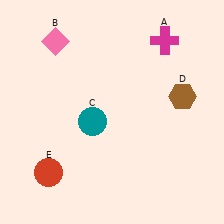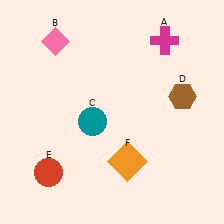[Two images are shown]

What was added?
An orange square (F) was added in Image 2.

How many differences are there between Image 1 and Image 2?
There is 1 difference between the two images.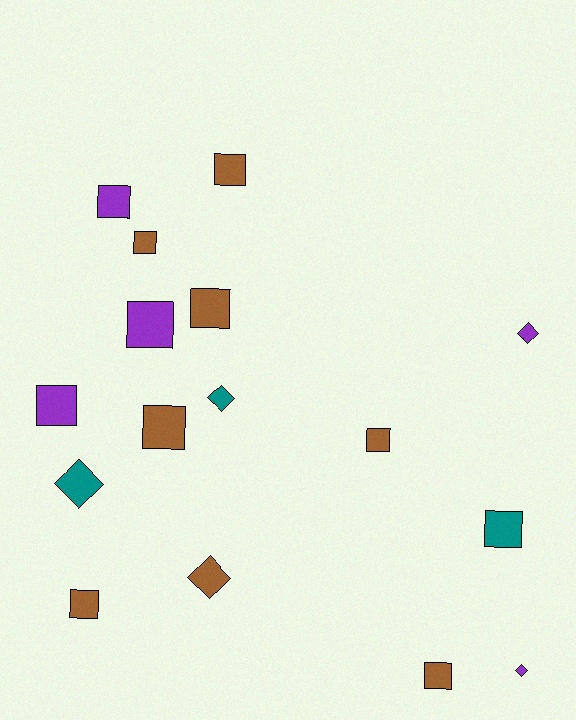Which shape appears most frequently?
Square, with 11 objects.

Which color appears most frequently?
Brown, with 8 objects.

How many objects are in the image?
There are 16 objects.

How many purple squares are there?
There are 3 purple squares.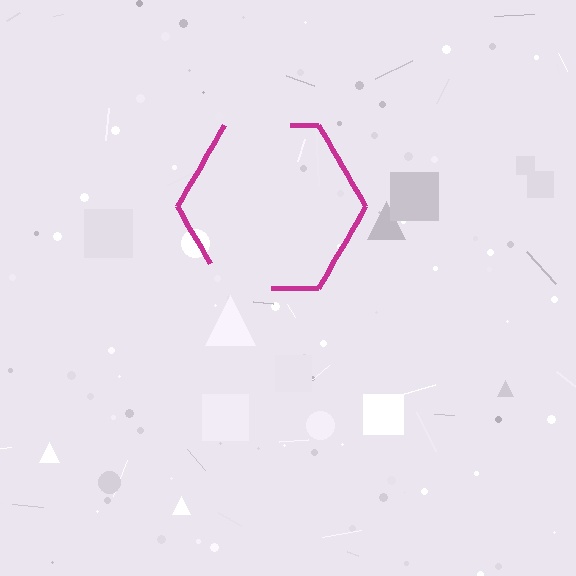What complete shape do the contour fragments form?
The contour fragments form a hexagon.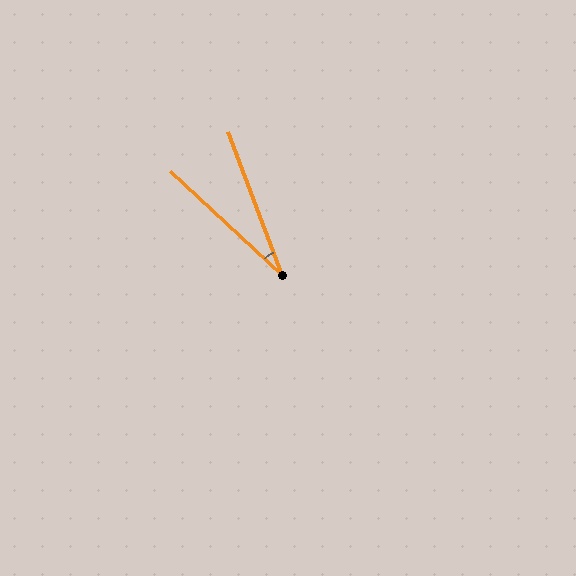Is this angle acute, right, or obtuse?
It is acute.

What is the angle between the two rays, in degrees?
Approximately 26 degrees.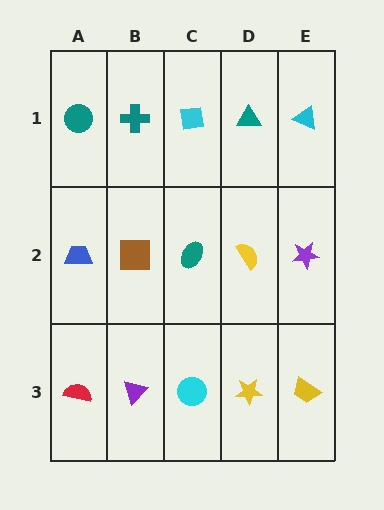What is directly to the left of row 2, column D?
A teal ellipse.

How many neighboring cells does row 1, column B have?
3.